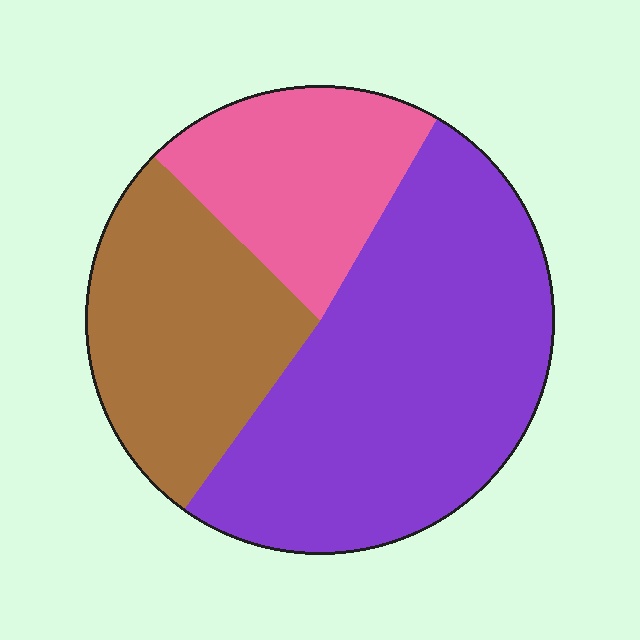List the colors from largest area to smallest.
From largest to smallest: purple, brown, pink.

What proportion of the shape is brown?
Brown takes up about one quarter (1/4) of the shape.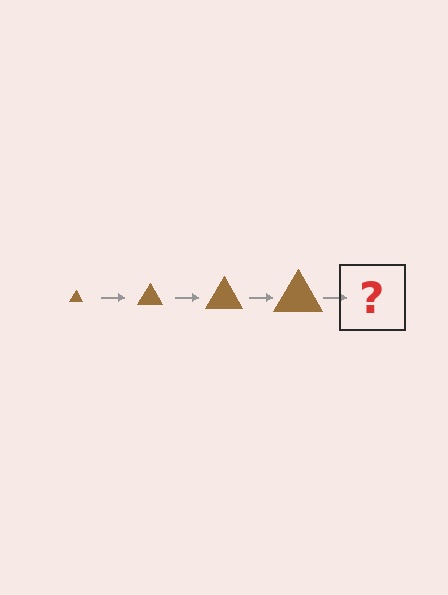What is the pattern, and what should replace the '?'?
The pattern is that the triangle gets progressively larger each step. The '?' should be a brown triangle, larger than the previous one.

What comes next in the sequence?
The next element should be a brown triangle, larger than the previous one.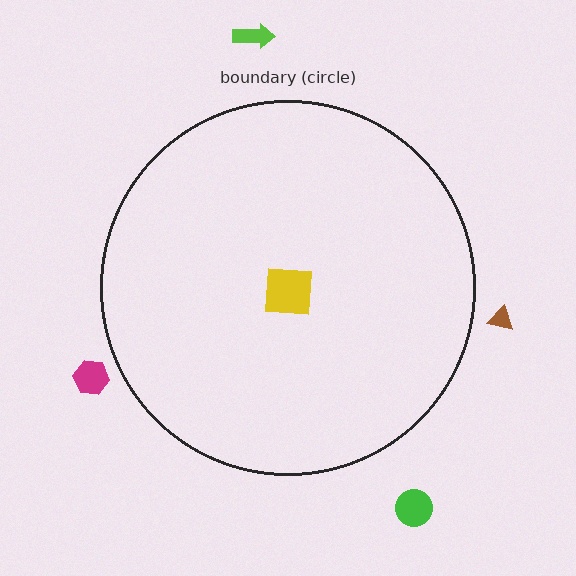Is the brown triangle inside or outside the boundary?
Outside.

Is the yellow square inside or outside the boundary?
Inside.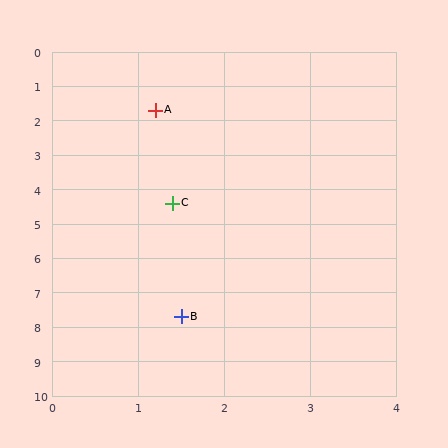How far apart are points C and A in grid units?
Points C and A are about 2.7 grid units apart.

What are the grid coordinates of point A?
Point A is at approximately (1.2, 1.7).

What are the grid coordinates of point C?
Point C is at approximately (1.4, 4.4).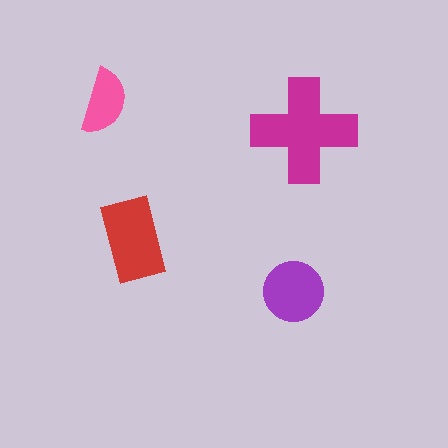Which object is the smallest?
The pink semicircle.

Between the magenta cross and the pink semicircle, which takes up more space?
The magenta cross.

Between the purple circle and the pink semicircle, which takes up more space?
The purple circle.